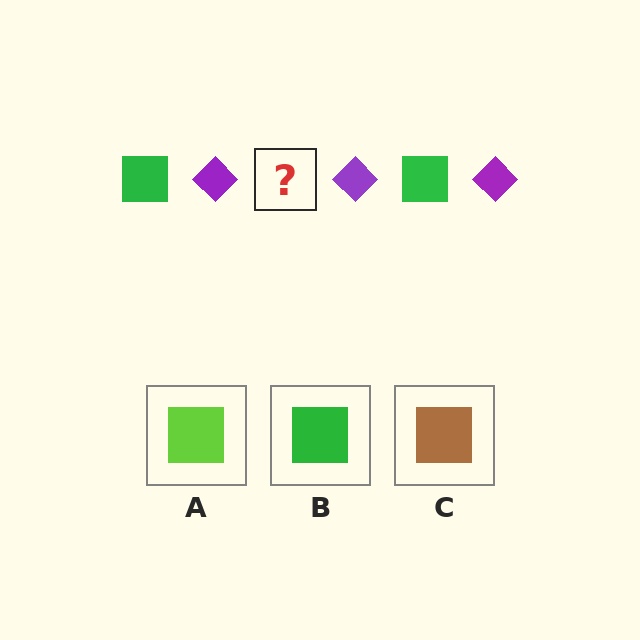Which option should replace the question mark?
Option B.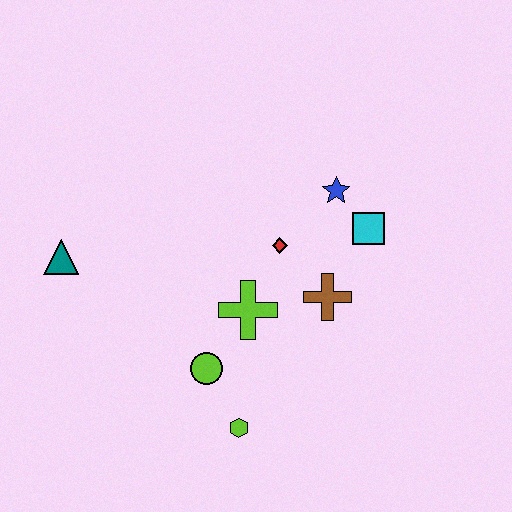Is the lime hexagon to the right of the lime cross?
No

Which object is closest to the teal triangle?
The lime circle is closest to the teal triangle.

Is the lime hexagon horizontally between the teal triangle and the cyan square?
Yes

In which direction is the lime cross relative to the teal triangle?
The lime cross is to the right of the teal triangle.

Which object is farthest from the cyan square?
The teal triangle is farthest from the cyan square.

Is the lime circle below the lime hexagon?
No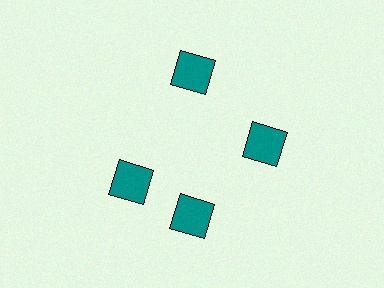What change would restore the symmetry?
The symmetry would be restored by rotating it back into even spacing with its neighbors so that all 4 squares sit at equal angles and equal distance from the center.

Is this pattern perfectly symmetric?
No. The 4 teal squares are arranged in a ring, but one element near the 9 o'clock position is rotated out of alignment along the ring, breaking the 4-fold rotational symmetry.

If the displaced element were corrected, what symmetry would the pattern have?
It would have 4-fold rotational symmetry — the pattern would map onto itself every 90 degrees.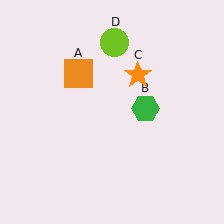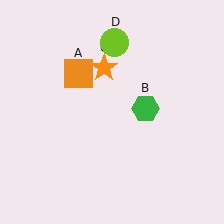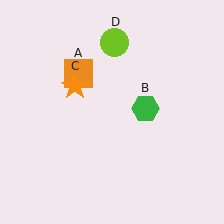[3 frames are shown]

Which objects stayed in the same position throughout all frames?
Orange square (object A) and green hexagon (object B) and lime circle (object D) remained stationary.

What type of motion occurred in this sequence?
The orange star (object C) rotated counterclockwise around the center of the scene.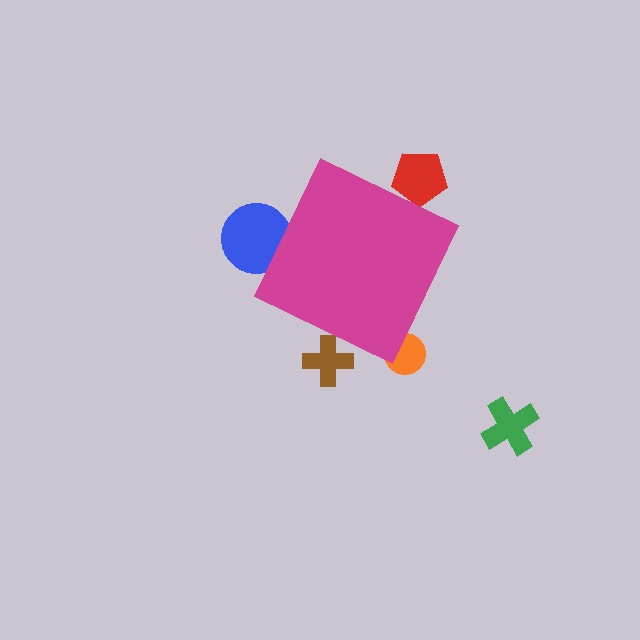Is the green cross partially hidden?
No, the green cross is fully visible.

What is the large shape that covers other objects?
A magenta diamond.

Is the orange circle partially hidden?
Yes, the orange circle is partially hidden behind the magenta diamond.